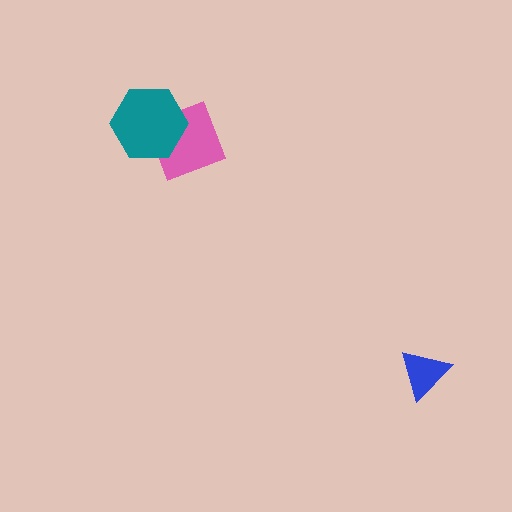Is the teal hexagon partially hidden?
No, no other shape covers it.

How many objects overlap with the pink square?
1 object overlaps with the pink square.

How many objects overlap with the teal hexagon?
1 object overlaps with the teal hexagon.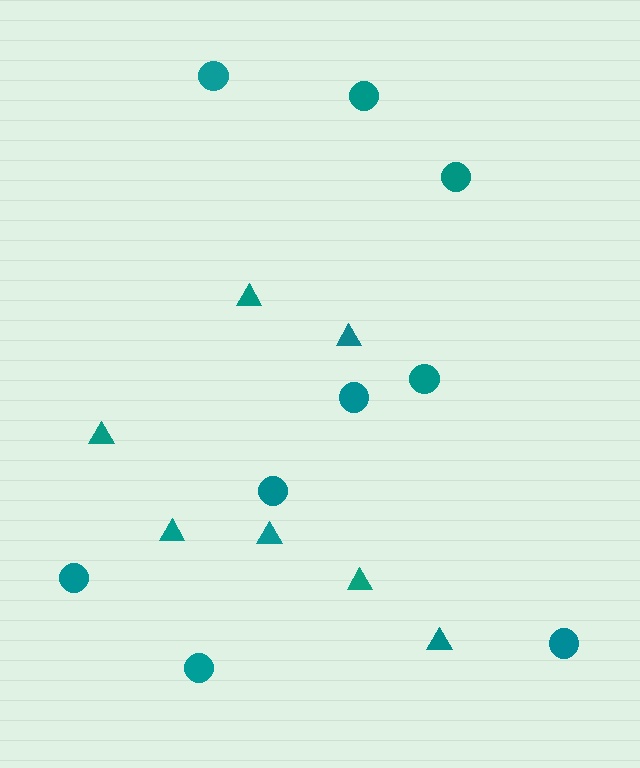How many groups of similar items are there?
There are 2 groups: one group of triangles (7) and one group of circles (9).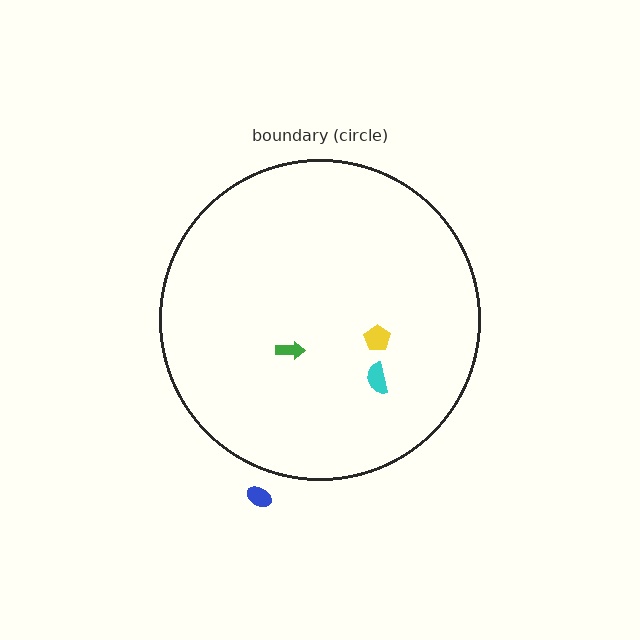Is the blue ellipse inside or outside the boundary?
Outside.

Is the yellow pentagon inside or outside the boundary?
Inside.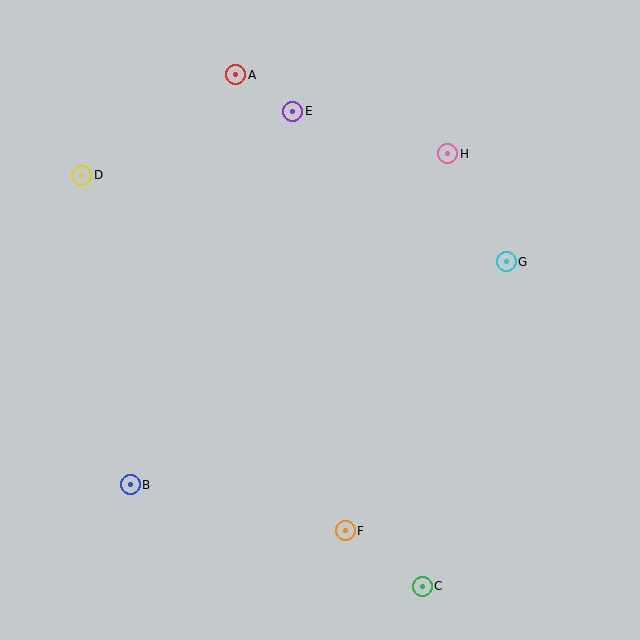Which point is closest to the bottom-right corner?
Point C is closest to the bottom-right corner.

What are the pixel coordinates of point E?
Point E is at (293, 111).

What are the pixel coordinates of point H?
Point H is at (448, 154).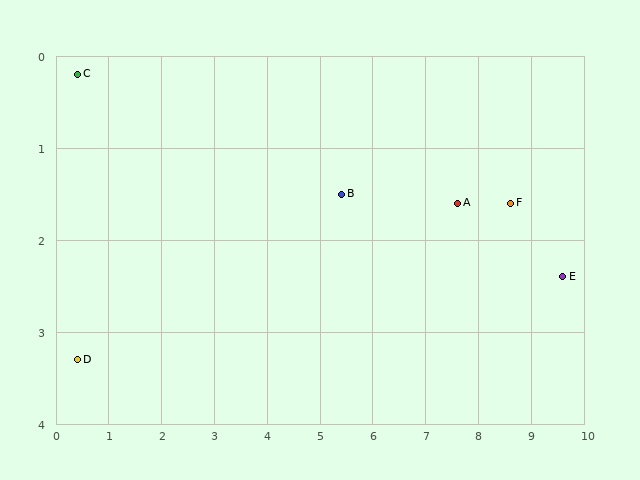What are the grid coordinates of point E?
Point E is at approximately (9.6, 2.4).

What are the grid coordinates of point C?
Point C is at approximately (0.4, 0.2).